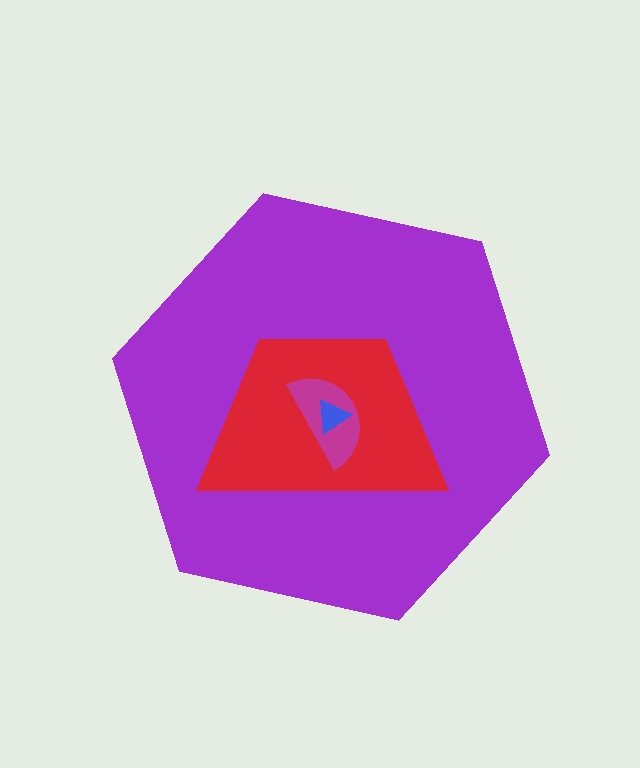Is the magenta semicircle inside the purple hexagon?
Yes.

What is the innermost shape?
The blue triangle.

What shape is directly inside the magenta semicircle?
The blue triangle.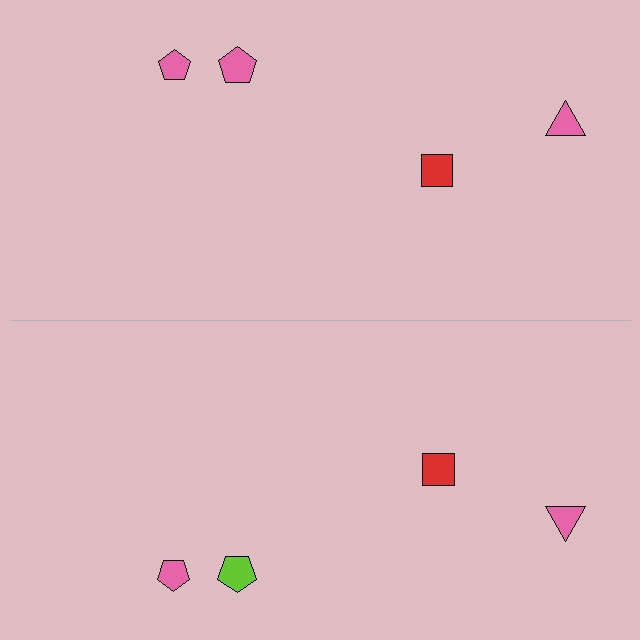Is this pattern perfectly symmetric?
No, the pattern is not perfectly symmetric. The lime pentagon on the bottom side breaks the symmetry — its mirror counterpart is pink.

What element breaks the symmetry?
The lime pentagon on the bottom side breaks the symmetry — its mirror counterpart is pink.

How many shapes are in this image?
There are 8 shapes in this image.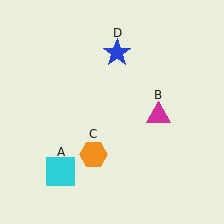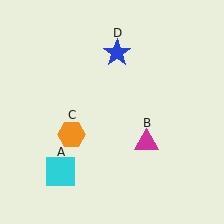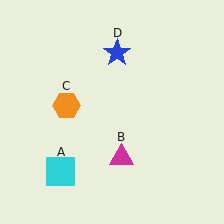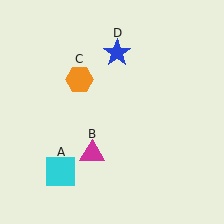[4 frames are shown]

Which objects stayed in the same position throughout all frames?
Cyan square (object A) and blue star (object D) remained stationary.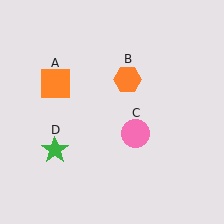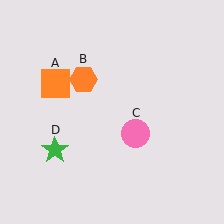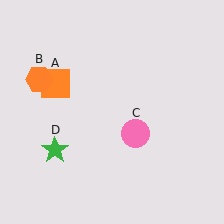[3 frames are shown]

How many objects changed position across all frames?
1 object changed position: orange hexagon (object B).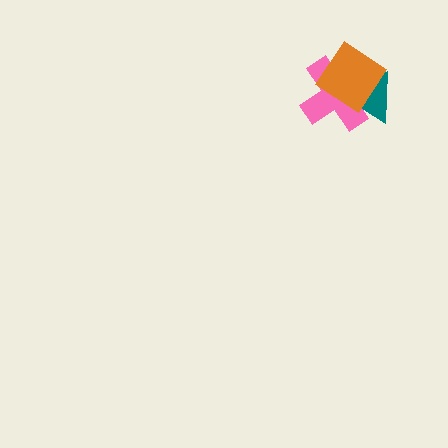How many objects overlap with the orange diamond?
2 objects overlap with the orange diamond.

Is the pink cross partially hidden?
Yes, it is partially covered by another shape.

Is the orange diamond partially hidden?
No, no other shape covers it.